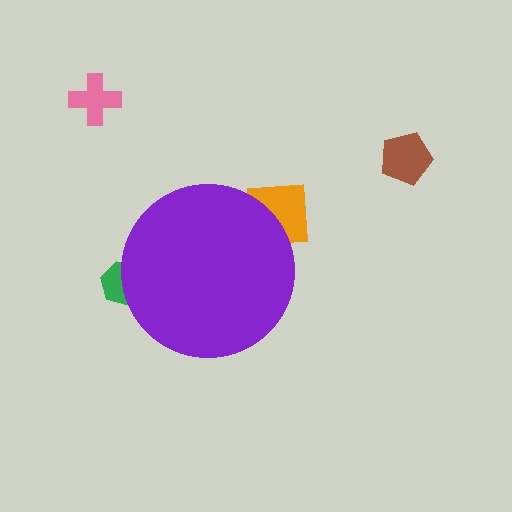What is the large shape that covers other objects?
A purple circle.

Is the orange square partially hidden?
Yes, the orange square is partially hidden behind the purple circle.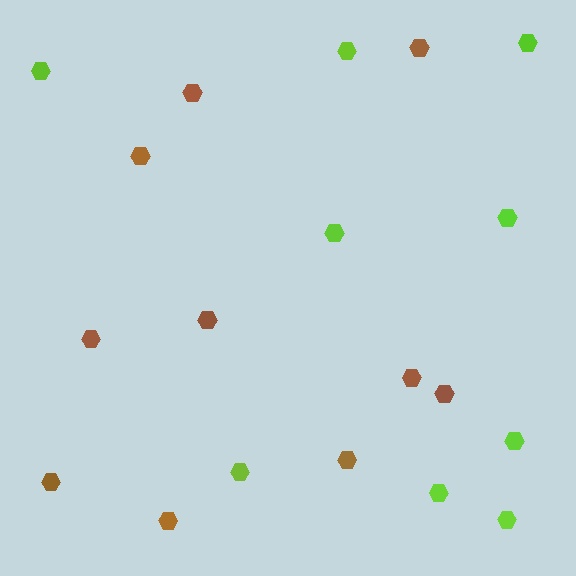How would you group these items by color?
There are 2 groups: one group of brown hexagons (10) and one group of lime hexagons (9).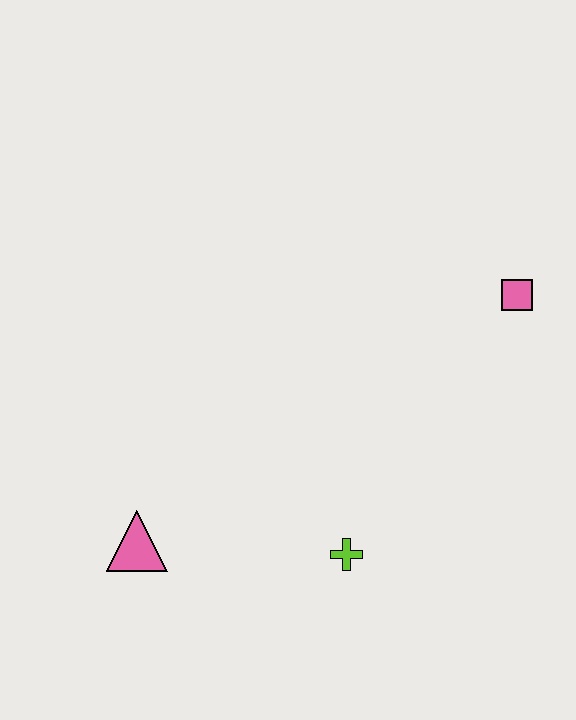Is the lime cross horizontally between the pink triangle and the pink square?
Yes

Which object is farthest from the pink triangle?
The pink square is farthest from the pink triangle.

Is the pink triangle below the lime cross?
No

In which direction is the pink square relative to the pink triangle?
The pink square is to the right of the pink triangle.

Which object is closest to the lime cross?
The pink triangle is closest to the lime cross.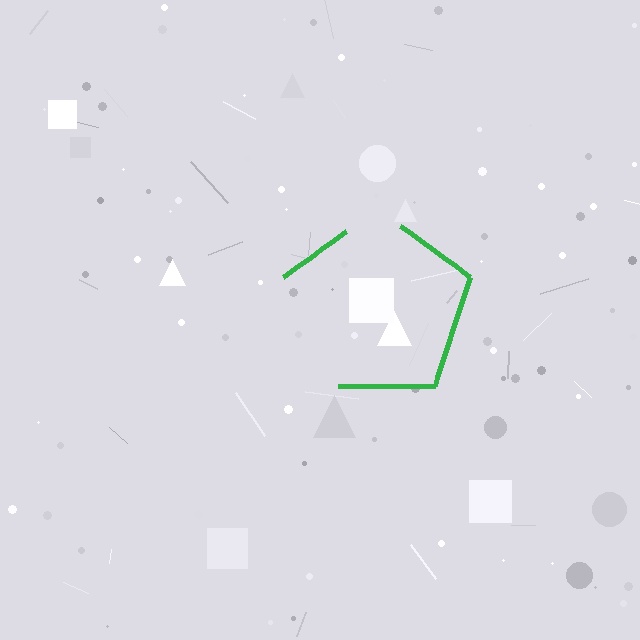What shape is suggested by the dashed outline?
The dashed outline suggests a pentagon.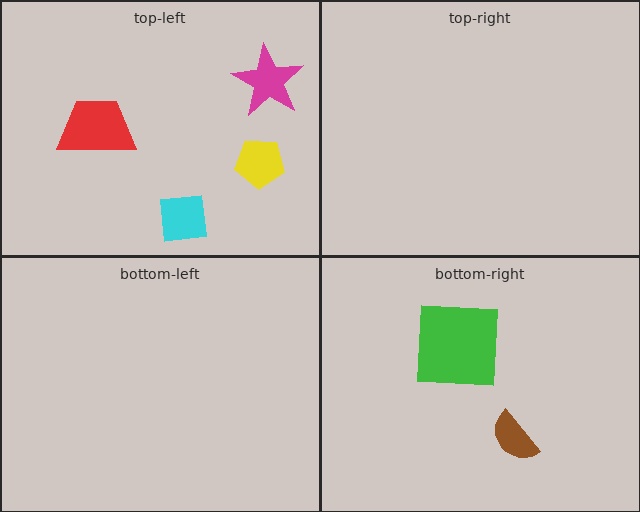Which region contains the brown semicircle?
The bottom-right region.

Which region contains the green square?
The bottom-right region.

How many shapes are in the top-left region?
4.